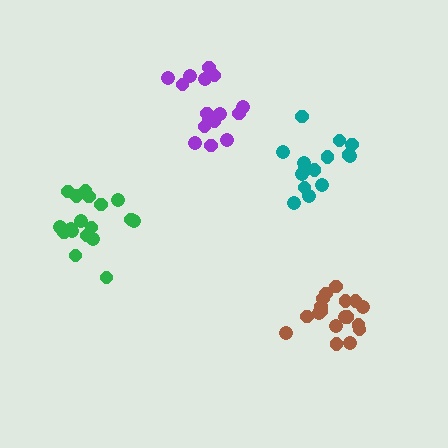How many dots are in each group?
Group 1: 18 dots, Group 2: 16 dots, Group 3: 18 dots, Group 4: 15 dots (67 total).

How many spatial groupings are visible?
There are 4 spatial groupings.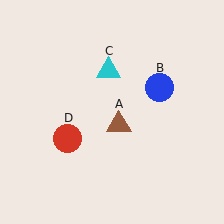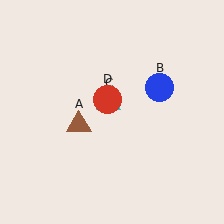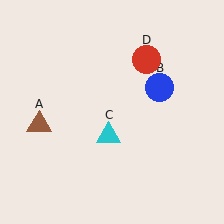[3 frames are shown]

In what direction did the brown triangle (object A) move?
The brown triangle (object A) moved left.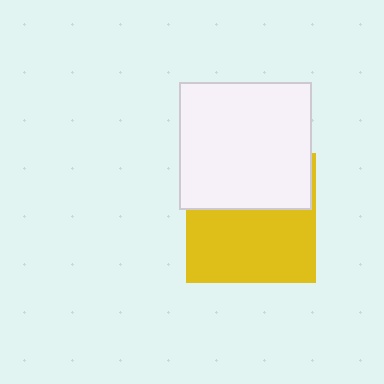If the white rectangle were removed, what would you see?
You would see the complete yellow square.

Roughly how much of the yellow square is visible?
About half of it is visible (roughly 58%).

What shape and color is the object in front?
The object in front is a white rectangle.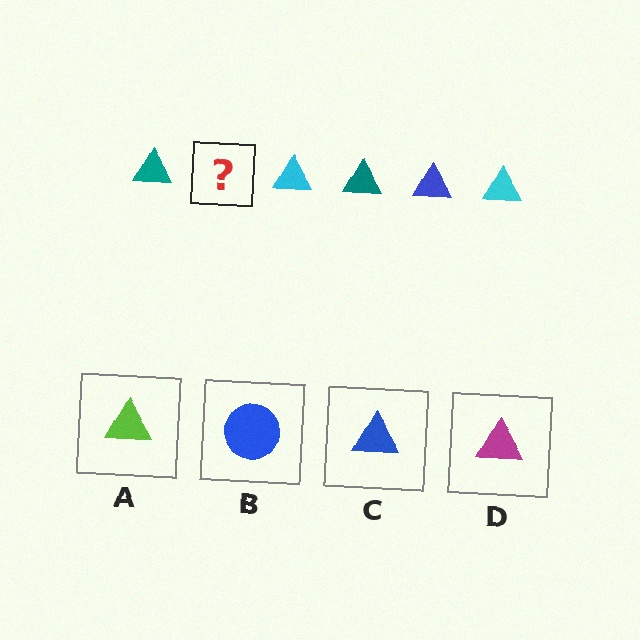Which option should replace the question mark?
Option C.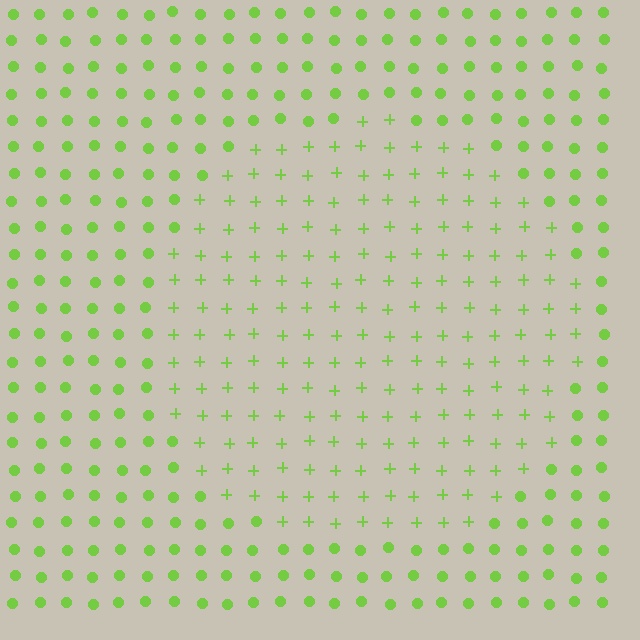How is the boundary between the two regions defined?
The boundary is defined by a change in element shape: plus signs inside vs. circles outside. All elements share the same color and spacing.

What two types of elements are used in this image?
The image uses plus signs inside the circle region and circles outside it.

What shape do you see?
I see a circle.